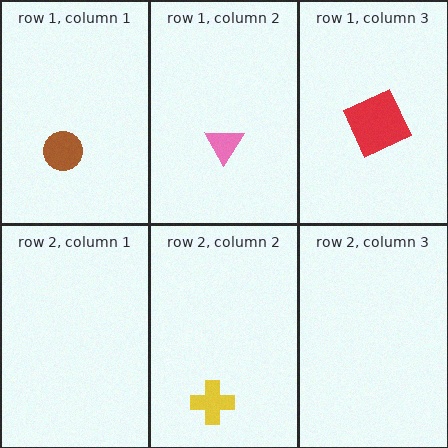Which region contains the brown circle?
The row 1, column 1 region.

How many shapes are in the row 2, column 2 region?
1.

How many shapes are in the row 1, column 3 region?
1.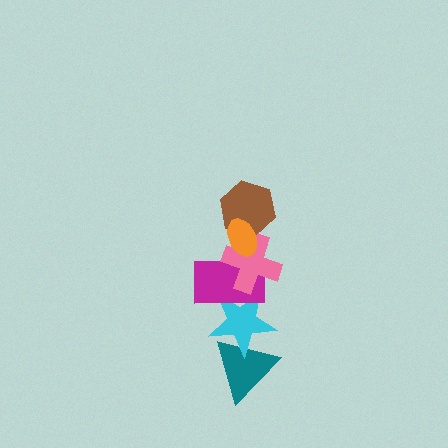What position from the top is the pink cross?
The pink cross is 3rd from the top.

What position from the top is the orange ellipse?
The orange ellipse is 1st from the top.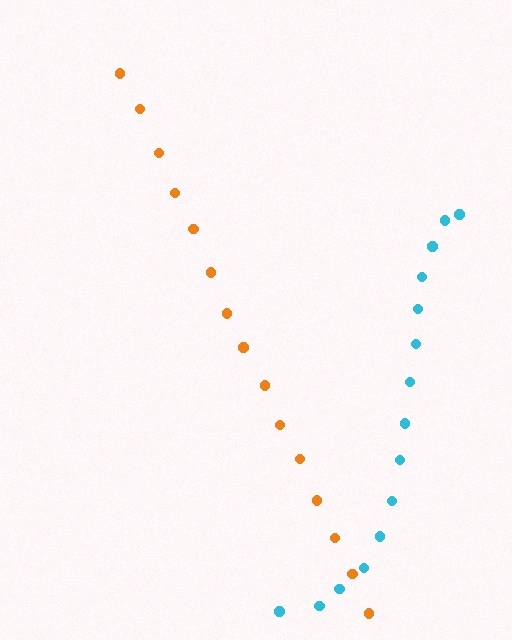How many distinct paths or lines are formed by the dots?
There are 2 distinct paths.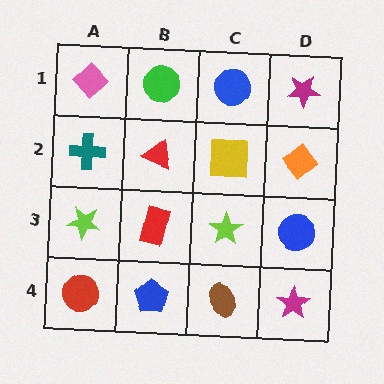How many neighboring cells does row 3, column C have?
4.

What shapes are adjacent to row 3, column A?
A teal cross (row 2, column A), a red circle (row 4, column A), a red rectangle (row 3, column B).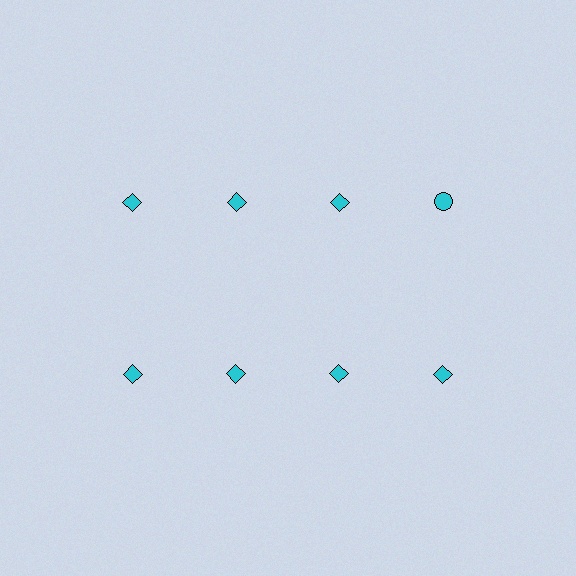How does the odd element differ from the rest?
It has a different shape: circle instead of diamond.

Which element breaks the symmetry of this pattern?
The cyan circle in the top row, second from right column breaks the symmetry. All other shapes are cyan diamonds.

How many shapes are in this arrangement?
There are 8 shapes arranged in a grid pattern.